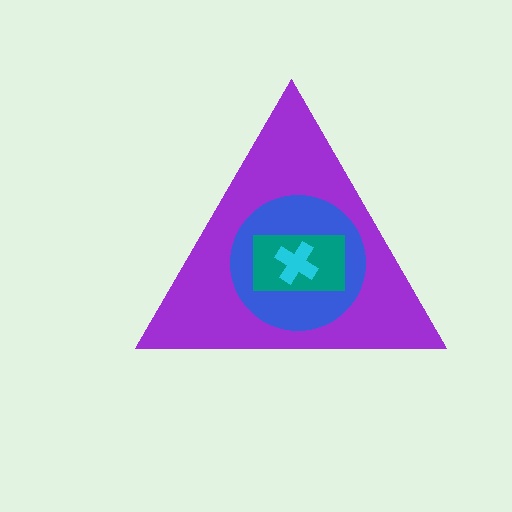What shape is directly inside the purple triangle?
The blue circle.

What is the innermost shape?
The cyan cross.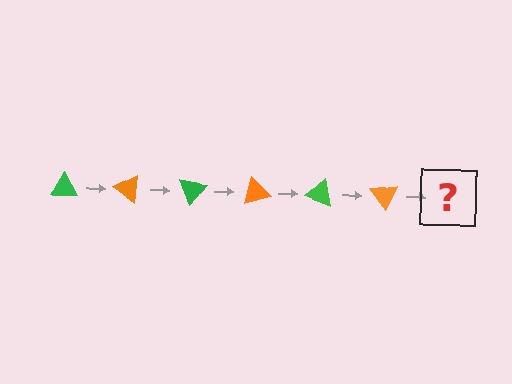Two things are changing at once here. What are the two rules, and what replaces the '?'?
The two rules are that it rotates 35 degrees each step and the color cycles through green and orange. The '?' should be a green triangle, rotated 210 degrees from the start.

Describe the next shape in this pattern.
It should be a green triangle, rotated 210 degrees from the start.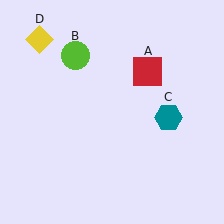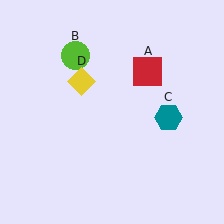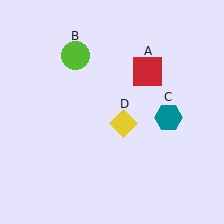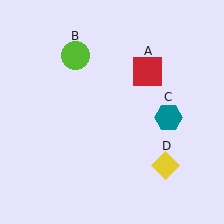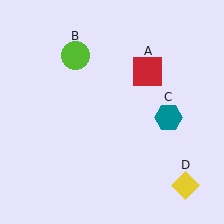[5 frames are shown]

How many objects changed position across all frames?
1 object changed position: yellow diamond (object D).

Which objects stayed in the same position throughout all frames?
Red square (object A) and lime circle (object B) and teal hexagon (object C) remained stationary.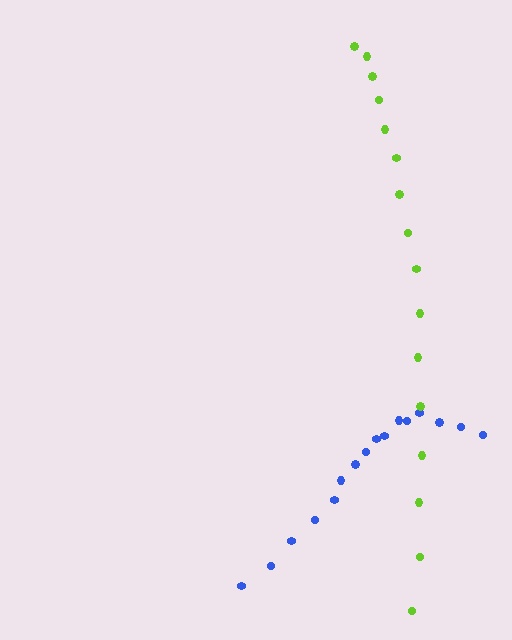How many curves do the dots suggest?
There are 2 distinct paths.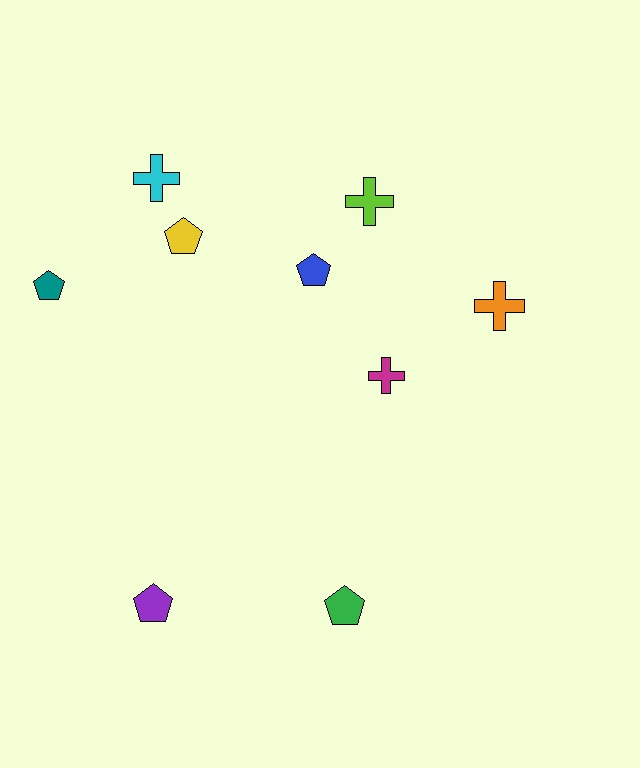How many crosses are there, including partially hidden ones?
There are 4 crosses.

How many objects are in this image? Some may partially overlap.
There are 9 objects.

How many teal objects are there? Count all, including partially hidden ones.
There is 1 teal object.